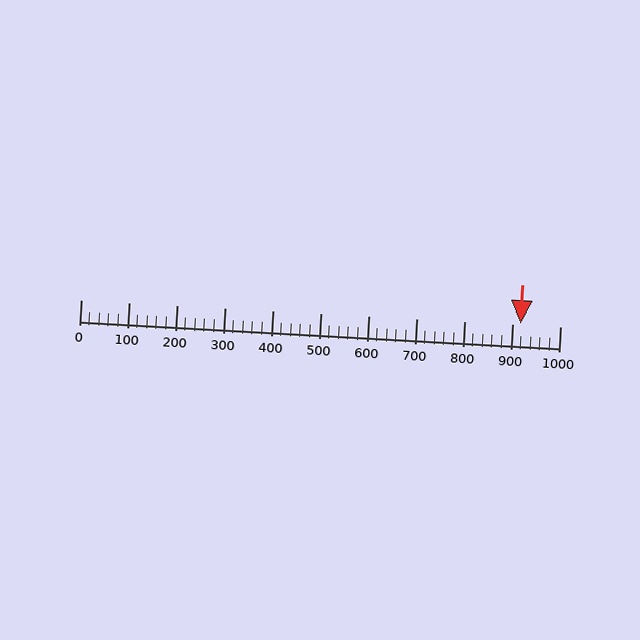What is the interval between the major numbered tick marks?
The major tick marks are spaced 100 units apart.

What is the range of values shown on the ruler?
The ruler shows values from 0 to 1000.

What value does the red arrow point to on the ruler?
The red arrow points to approximately 918.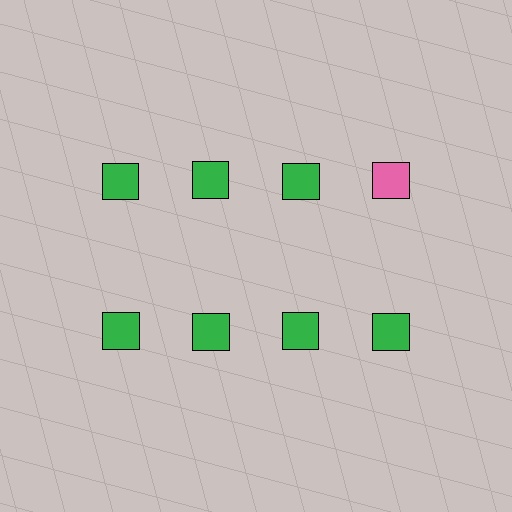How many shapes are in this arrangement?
There are 8 shapes arranged in a grid pattern.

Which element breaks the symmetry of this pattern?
The pink square in the top row, second from right column breaks the symmetry. All other shapes are green squares.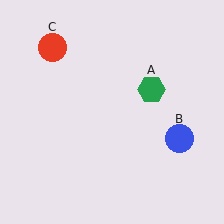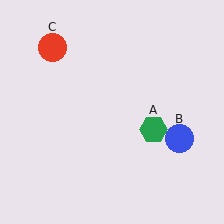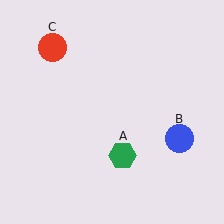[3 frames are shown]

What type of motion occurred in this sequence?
The green hexagon (object A) rotated clockwise around the center of the scene.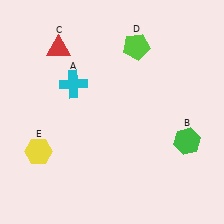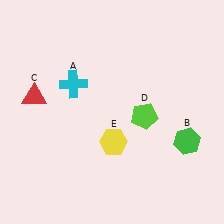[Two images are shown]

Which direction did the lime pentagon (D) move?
The lime pentagon (D) moved down.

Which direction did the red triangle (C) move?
The red triangle (C) moved down.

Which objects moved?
The objects that moved are: the red triangle (C), the lime pentagon (D), the yellow hexagon (E).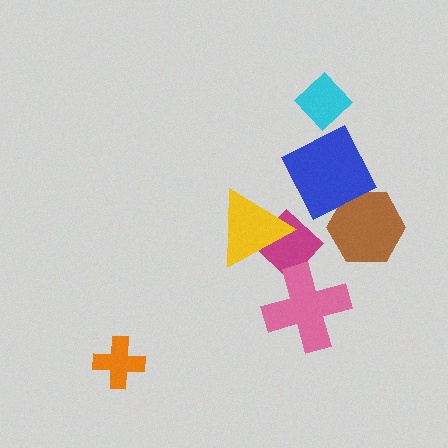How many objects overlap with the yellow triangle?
1 object overlaps with the yellow triangle.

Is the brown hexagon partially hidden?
Yes, it is partially covered by another shape.